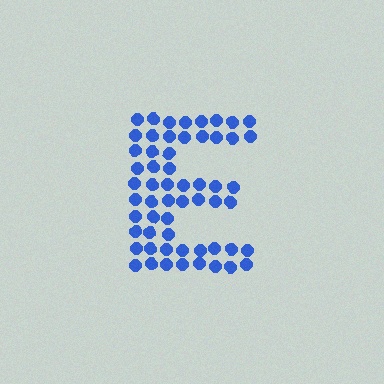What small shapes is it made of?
It is made of small circles.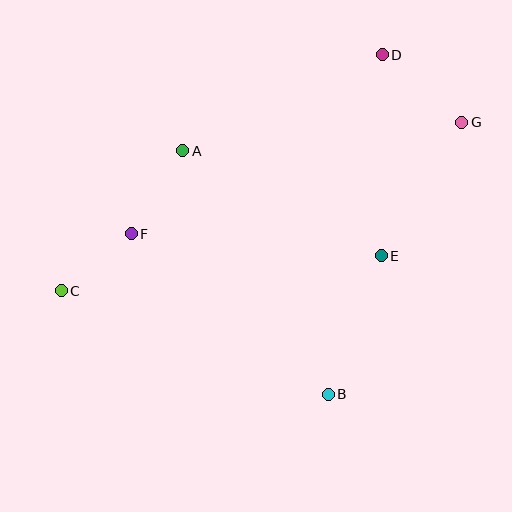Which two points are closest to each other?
Points C and F are closest to each other.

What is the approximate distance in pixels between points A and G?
The distance between A and G is approximately 280 pixels.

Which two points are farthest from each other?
Points C and G are farthest from each other.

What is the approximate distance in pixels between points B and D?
The distance between B and D is approximately 344 pixels.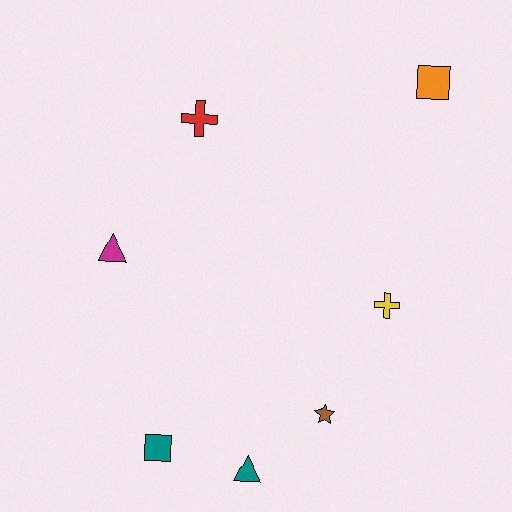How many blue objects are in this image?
There are no blue objects.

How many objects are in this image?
There are 7 objects.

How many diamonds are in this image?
There are no diamonds.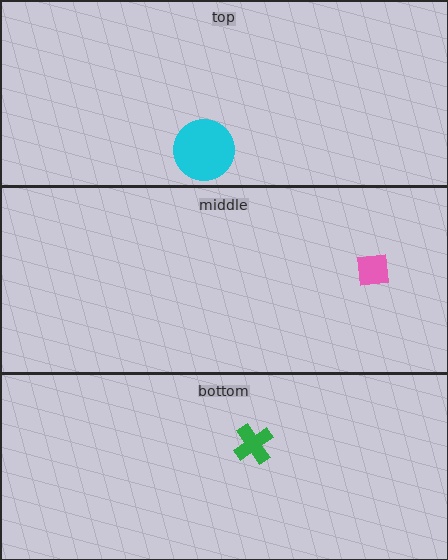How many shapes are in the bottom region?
1.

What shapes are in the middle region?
The pink square.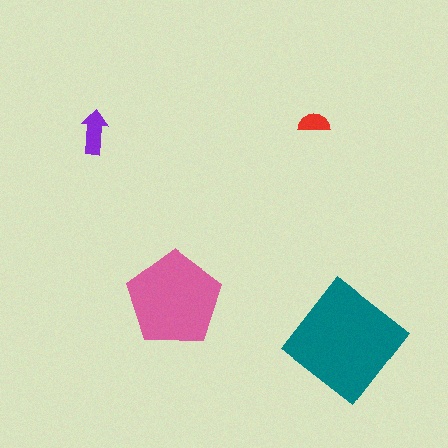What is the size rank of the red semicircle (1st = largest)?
4th.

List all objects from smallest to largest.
The red semicircle, the purple arrow, the pink pentagon, the teal diamond.